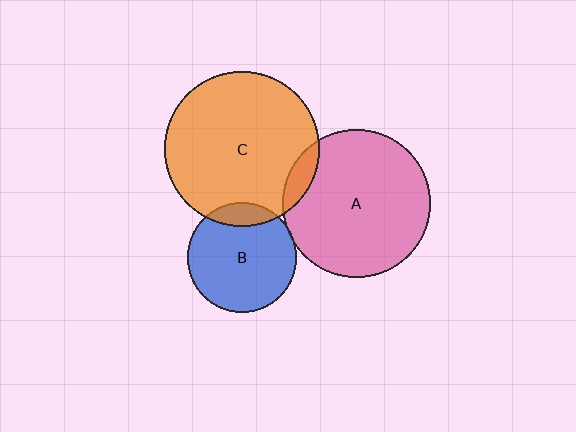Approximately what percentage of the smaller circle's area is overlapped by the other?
Approximately 5%.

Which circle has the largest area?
Circle C (orange).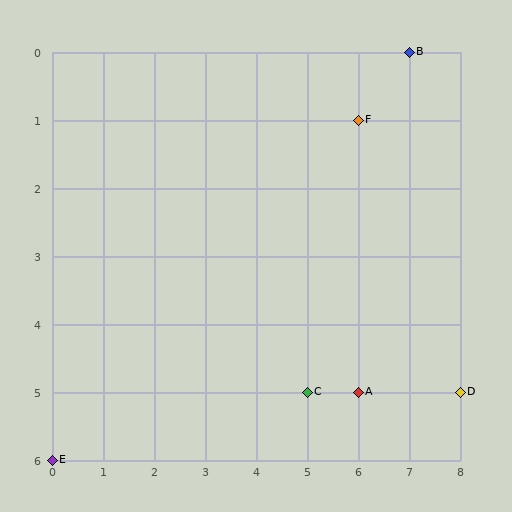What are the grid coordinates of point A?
Point A is at grid coordinates (6, 5).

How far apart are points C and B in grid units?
Points C and B are 2 columns and 5 rows apart (about 5.4 grid units diagonally).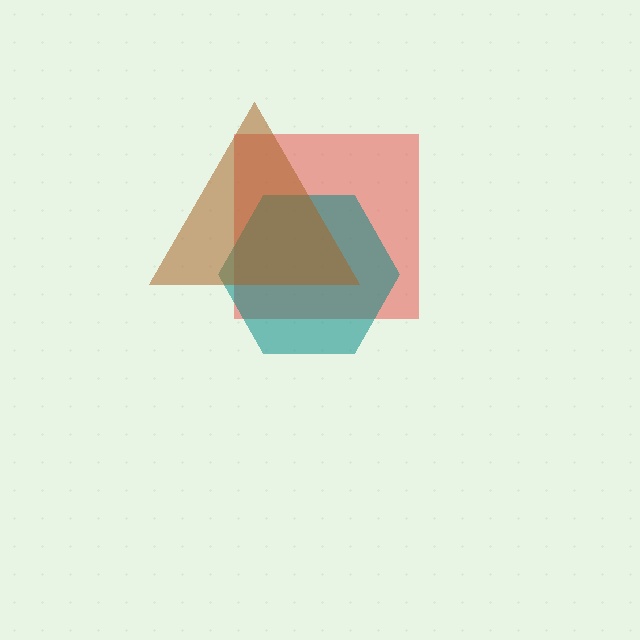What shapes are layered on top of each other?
The layered shapes are: a red square, a teal hexagon, a brown triangle.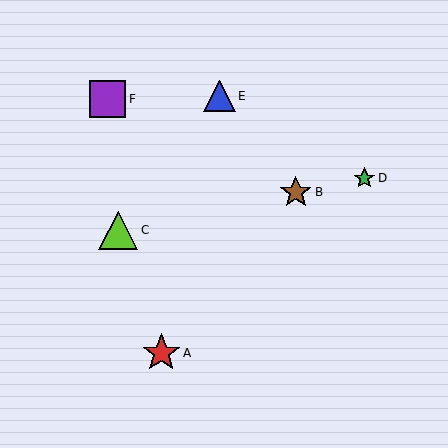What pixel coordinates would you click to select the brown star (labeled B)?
Click at (296, 192) to select the brown star B.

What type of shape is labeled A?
Shape A is a red star.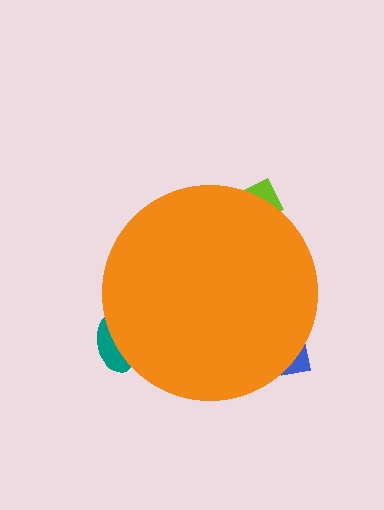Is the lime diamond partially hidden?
Yes, the lime diamond is partially hidden behind the orange circle.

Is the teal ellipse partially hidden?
Yes, the teal ellipse is partially hidden behind the orange circle.